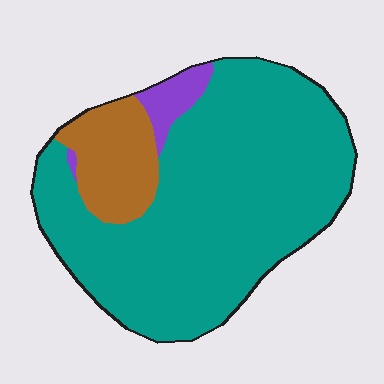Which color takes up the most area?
Teal, at roughly 80%.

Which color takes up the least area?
Purple, at roughly 5%.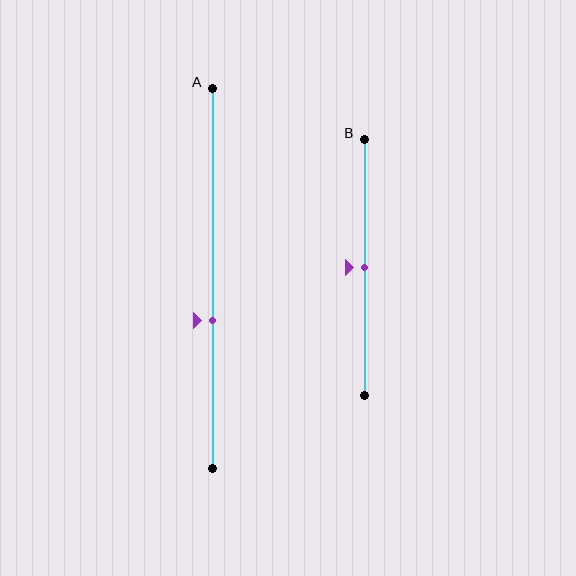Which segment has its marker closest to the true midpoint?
Segment B has its marker closest to the true midpoint.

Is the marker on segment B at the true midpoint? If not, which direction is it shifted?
Yes, the marker on segment B is at the true midpoint.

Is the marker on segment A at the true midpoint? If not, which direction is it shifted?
No, the marker on segment A is shifted downward by about 11% of the segment length.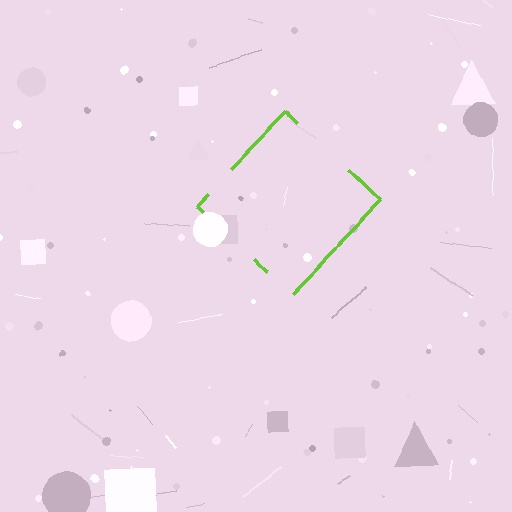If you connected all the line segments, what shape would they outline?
They would outline a diamond.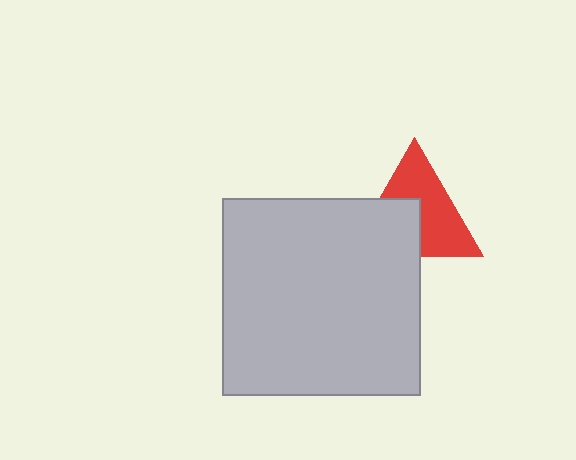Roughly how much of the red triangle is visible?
About half of it is visible (roughly 58%).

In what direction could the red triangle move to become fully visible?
The red triangle could move up. That would shift it out from behind the light gray square entirely.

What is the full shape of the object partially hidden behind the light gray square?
The partially hidden object is a red triangle.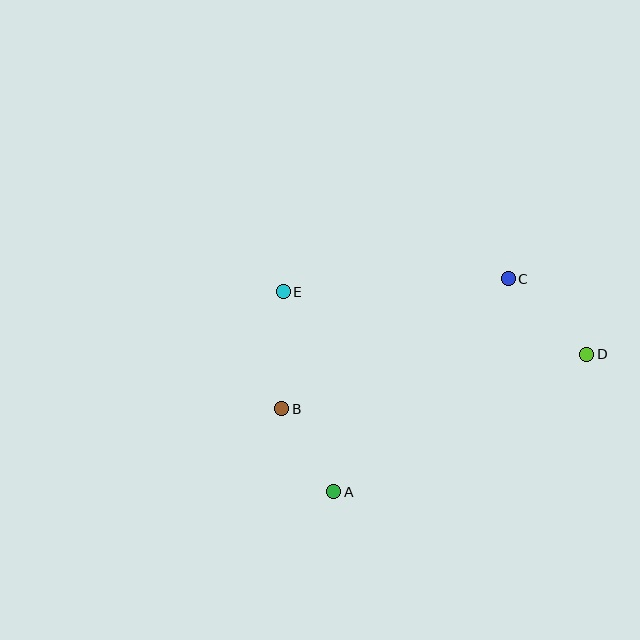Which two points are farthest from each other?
Points D and E are farthest from each other.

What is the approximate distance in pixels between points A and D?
The distance between A and D is approximately 288 pixels.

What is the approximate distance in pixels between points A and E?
The distance between A and E is approximately 207 pixels.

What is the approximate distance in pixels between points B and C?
The distance between B and C is approximately 262 pixels.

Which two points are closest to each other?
Points A and B are closest to each other.